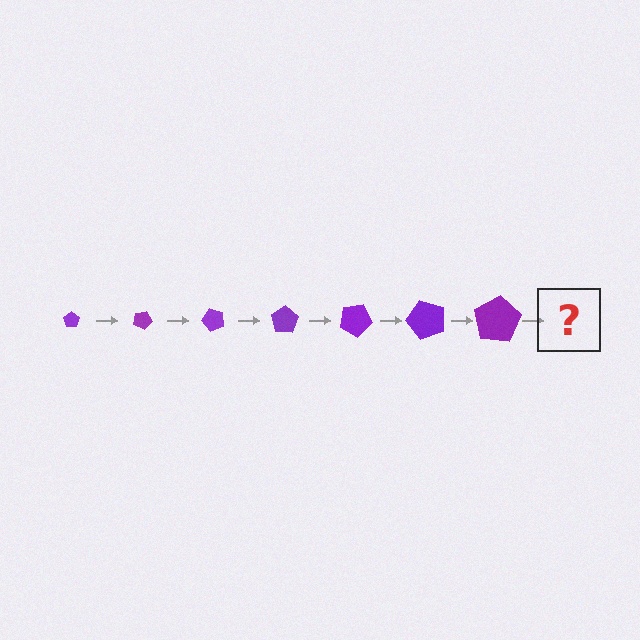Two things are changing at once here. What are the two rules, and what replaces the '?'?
The two rules are that the pentagon grows larger each step and it rotates 25 degrees each step. The '?' should be a pentagon, larger than the previous one and rotated 175 degrees from the start.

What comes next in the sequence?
The next element should be a pentagon, larger than the previous one and rotated 175 degrees from the start.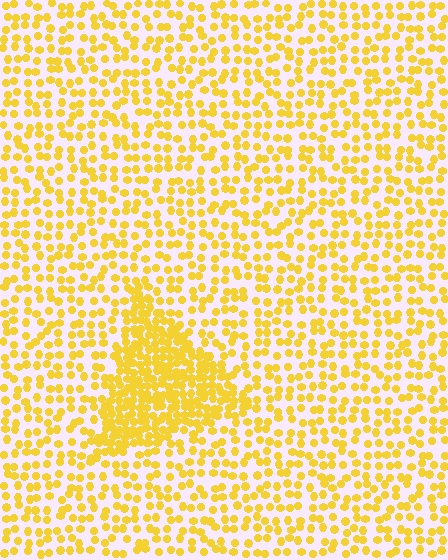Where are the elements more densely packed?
The elements are more densely packed inside the triangle boundary.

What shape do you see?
I see a triangle.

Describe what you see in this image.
The image contains small yellow elements arranged at two different densities. A triangle-shaped region is visible where the elements are more densely packed than the surrounding area.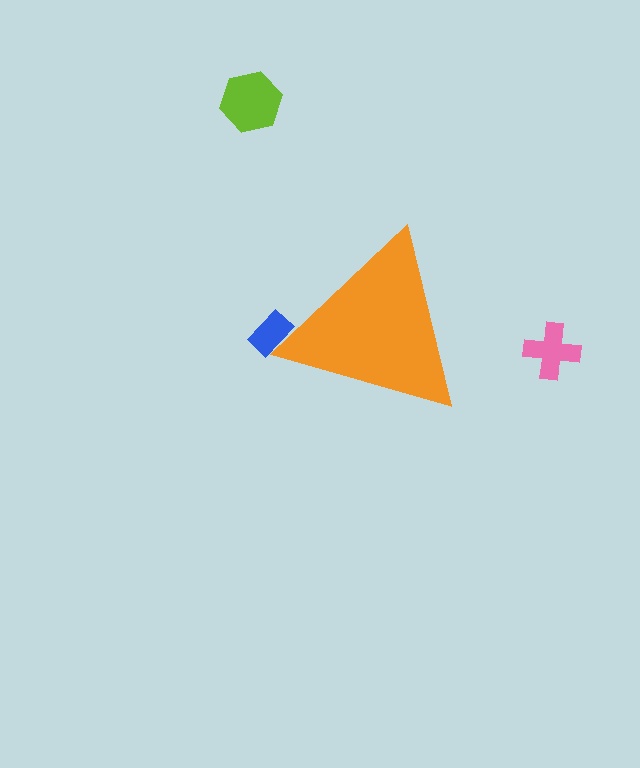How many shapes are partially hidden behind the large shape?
1 shape is partially hidden.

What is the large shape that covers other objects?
An orange triangle.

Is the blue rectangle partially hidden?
Yes, the blue rectangle is partially hidden behind the orange triangle.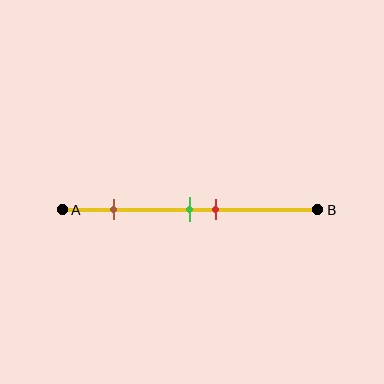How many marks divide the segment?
There are 3 marks dividing the segment.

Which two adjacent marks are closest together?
The green and red marks are the closest adjacent pair.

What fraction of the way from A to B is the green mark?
The green mark is approximately 50% (0.5) of the way from A to B.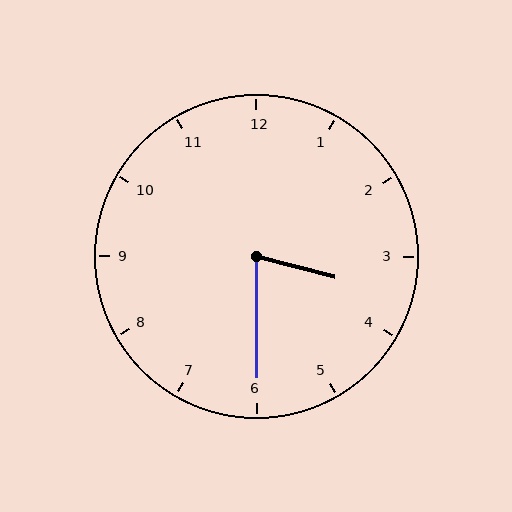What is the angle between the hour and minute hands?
Approximately 75 degrees.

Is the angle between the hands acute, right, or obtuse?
It is acute.